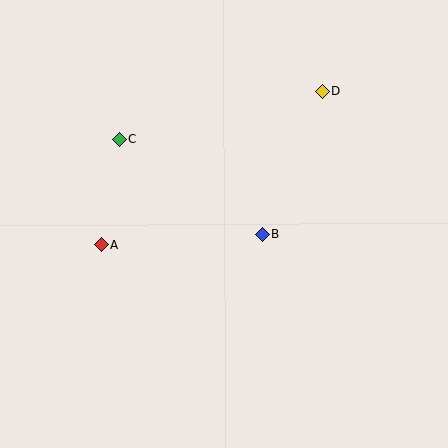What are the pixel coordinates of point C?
Point C is at (120, 139).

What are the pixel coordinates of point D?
Point D is at (322, 92).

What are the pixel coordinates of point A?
Point A is at (101, 244).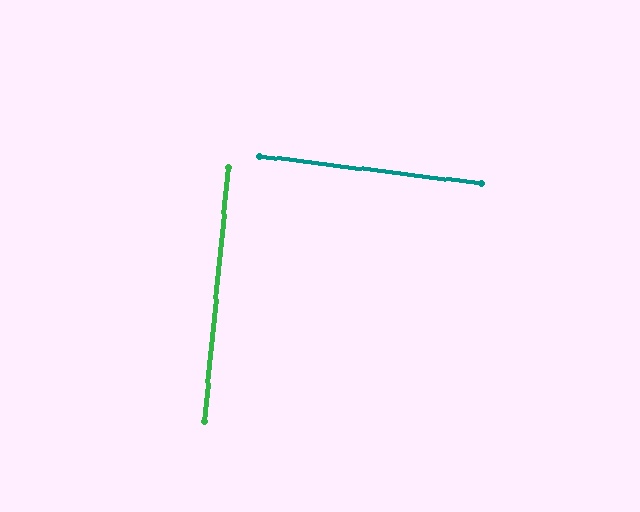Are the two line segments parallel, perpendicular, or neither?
Perpendicular — they meet at approximately 88°.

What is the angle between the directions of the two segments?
Approximately 88 degrees.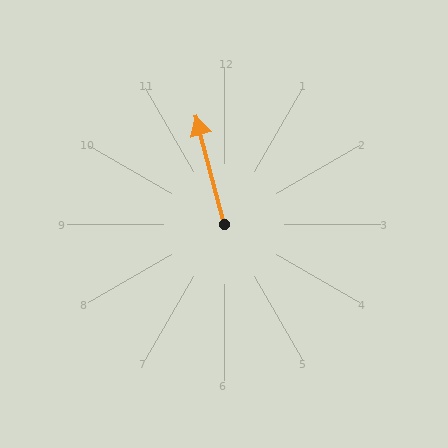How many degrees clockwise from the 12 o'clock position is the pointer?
Approximately 346 degrees.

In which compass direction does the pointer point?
North.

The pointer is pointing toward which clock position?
Roughly 12 o'clock.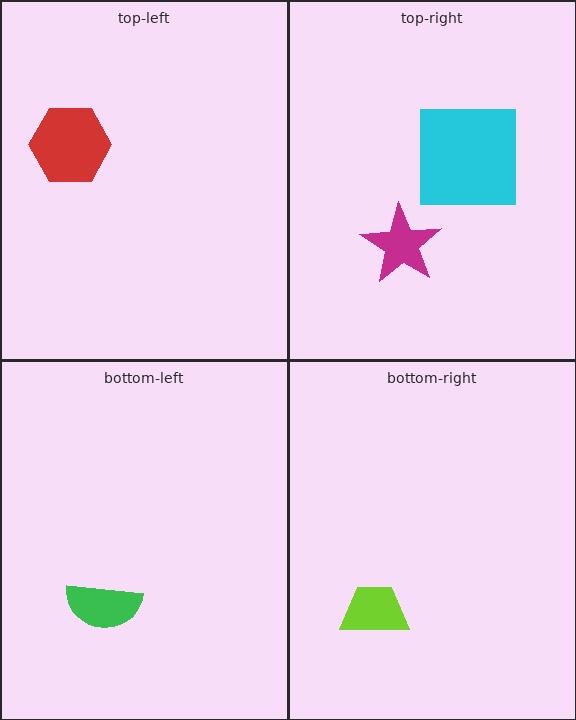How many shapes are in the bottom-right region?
1.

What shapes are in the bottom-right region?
The lime trapezoid.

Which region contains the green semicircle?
The bottom-left region.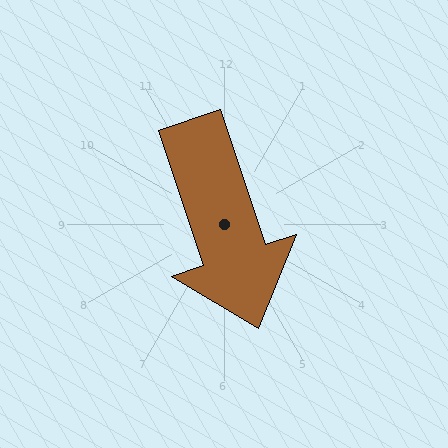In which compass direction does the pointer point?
South.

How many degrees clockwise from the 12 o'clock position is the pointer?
Approximately 162 degrees.